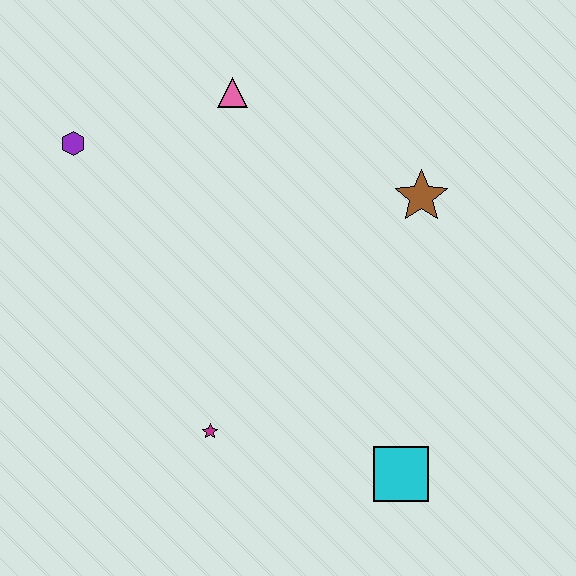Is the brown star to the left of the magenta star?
No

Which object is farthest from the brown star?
The purple hexagon is farthest from the brown star.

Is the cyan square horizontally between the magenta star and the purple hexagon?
No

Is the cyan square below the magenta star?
Yes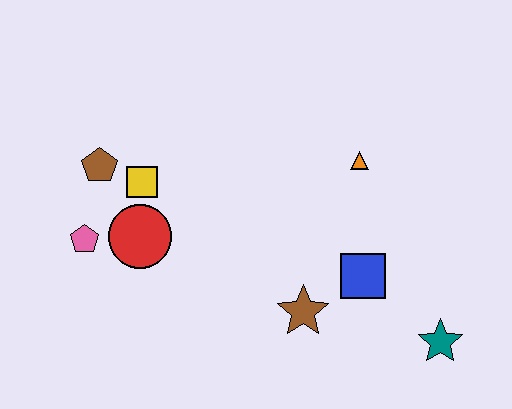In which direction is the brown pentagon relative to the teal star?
The brown pentagon is to the left of the teal star.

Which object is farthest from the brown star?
The brown pentagon is farthest from the brown star.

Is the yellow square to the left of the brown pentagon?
No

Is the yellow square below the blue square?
No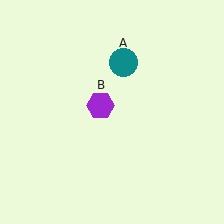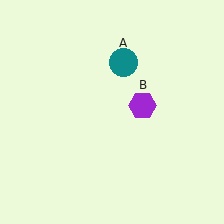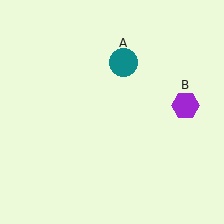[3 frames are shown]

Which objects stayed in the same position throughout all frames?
Teal circle (object A) remained stationary.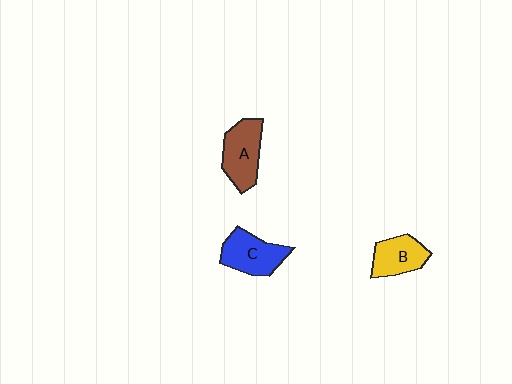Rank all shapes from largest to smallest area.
From largest to smallest: A (brown), C (blue), B (yellow).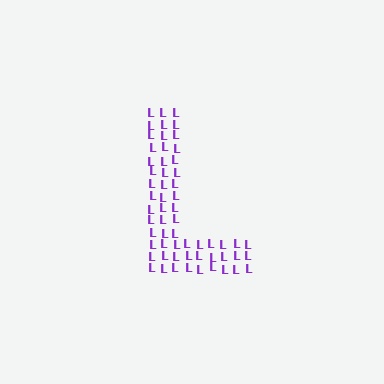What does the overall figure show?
The overall figure shows the letter L.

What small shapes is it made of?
It is made of small letter L's.